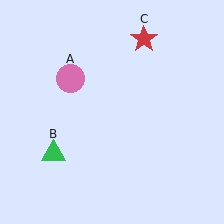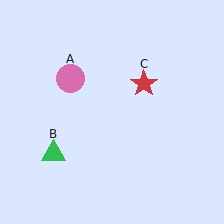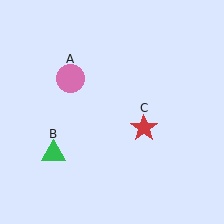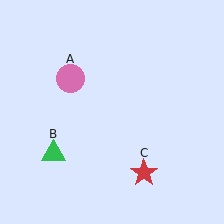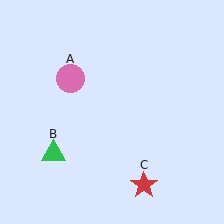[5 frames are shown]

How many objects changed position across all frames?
1 object changed position: red star (object C).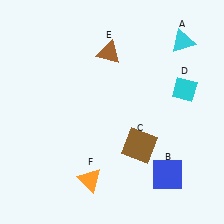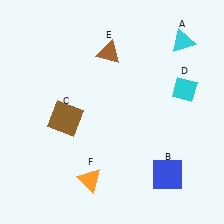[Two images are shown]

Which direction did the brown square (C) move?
The brown square (C) moved left.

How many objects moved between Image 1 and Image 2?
1 object moved between the two images.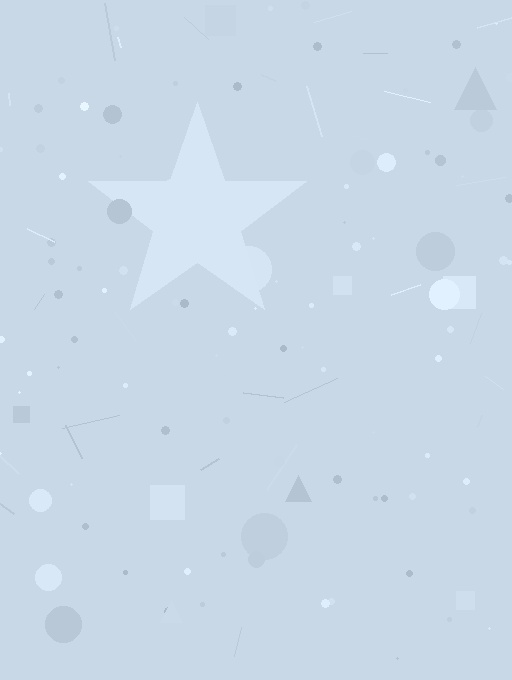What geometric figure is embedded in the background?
A star is embedded in the background.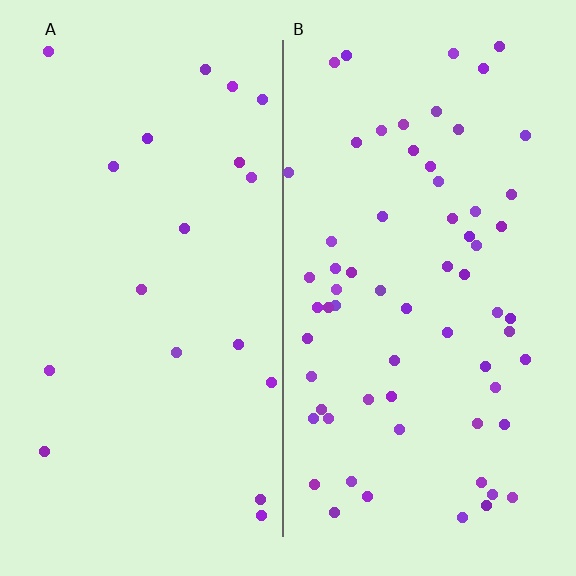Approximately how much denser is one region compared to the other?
Approximately 3.5× — region B over region A.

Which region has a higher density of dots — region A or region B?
B (the right).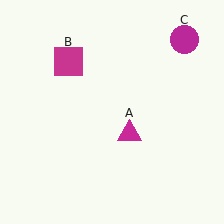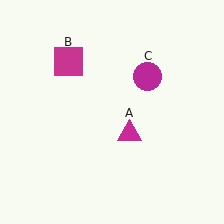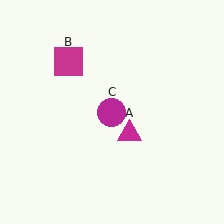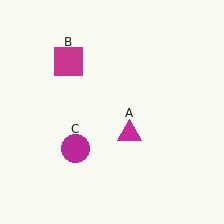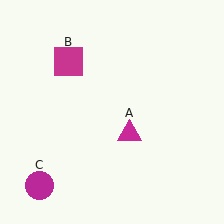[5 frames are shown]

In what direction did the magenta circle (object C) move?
The magenta circle (object C) moved down and to the left.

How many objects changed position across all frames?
1 object changed position: magenta circle (object C).